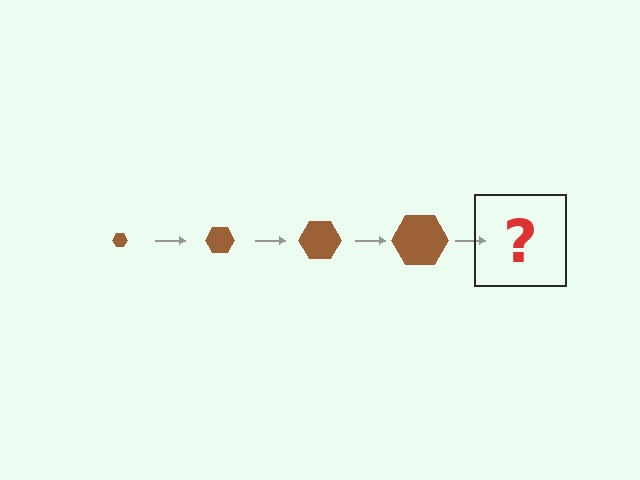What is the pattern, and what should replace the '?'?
The pattern is that the hexagon gets progressively larger each step. The '?' should be a brown hexagon, larger than the previous one.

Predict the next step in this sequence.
The next step is a brown hexagon, larger than the previous one.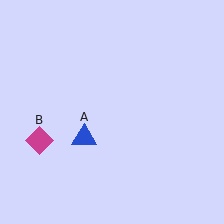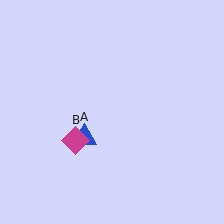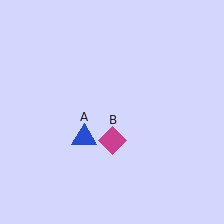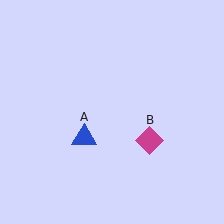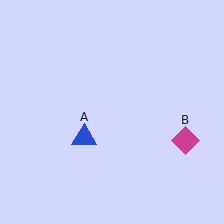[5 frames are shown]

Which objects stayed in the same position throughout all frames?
Blue triangle (object A) remained stationary.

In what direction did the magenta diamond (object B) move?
The magenta diamond (object B) moved right.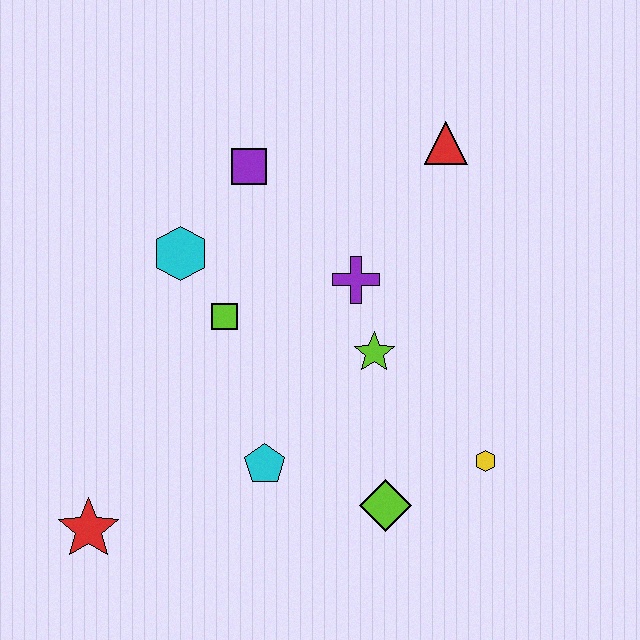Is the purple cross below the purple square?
Yes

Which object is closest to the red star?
The cyan pentagon is closest to the red star.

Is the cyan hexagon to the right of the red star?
Yes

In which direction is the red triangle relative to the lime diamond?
The red triangle is above the lime diamond.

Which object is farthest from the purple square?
The red star is farthest from the purple square.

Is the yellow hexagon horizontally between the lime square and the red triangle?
No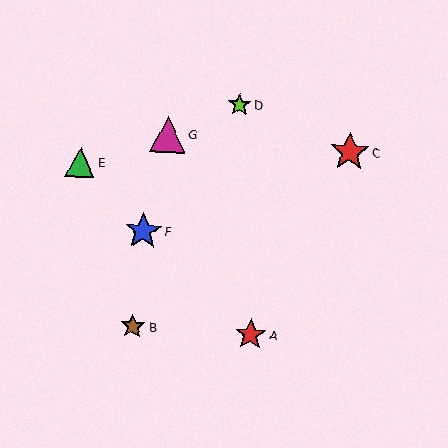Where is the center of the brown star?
The center of the brown star is at (133, 326).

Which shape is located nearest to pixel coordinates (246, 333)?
The red star (labeled A) at (251, 335) is nearest to that location.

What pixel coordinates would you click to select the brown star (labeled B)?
Click at (133, 326) to select the brown star B.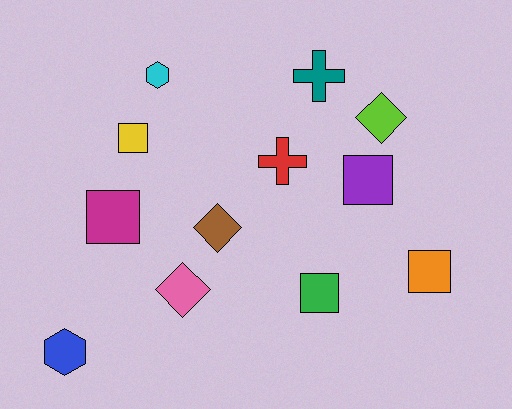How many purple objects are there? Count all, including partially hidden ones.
There is 1 purple object.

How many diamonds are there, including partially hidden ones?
There are 3 diamonds.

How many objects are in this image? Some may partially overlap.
There are 12 objects.